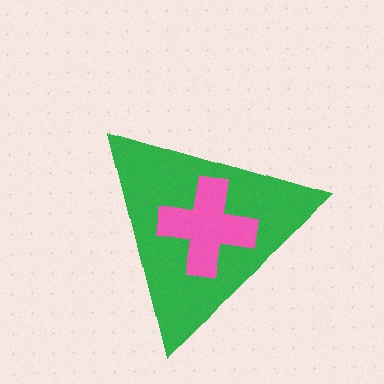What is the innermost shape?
The pink cross.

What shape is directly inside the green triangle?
The pink cross.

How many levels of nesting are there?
2.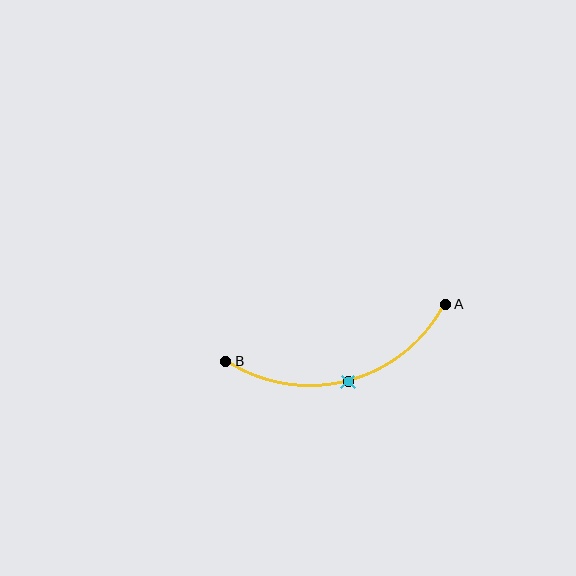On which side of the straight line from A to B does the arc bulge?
The arc bulges below the straight line connecting A and B.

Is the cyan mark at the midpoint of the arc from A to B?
Yes. The cyan mark lies on the arc at equal arc-length from both A and B — it is the arc midpoint.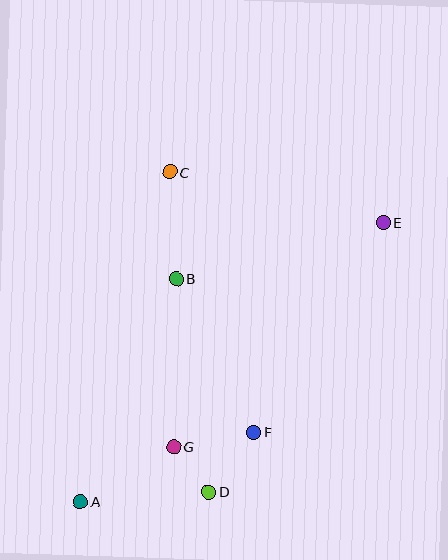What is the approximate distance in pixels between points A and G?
The distance between A and G is approximately 108 pixels.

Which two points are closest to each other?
Points D and G are closest to each other.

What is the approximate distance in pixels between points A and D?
The distance between A and D is approximately 128 pixels.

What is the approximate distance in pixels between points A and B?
The distance between A and B is approximately 243 pixels.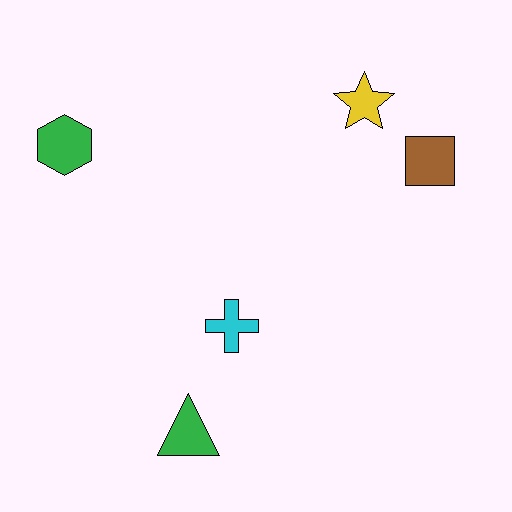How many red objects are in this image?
There are no red objects.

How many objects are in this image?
There are 5 objects.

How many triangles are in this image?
There is 1 triangle.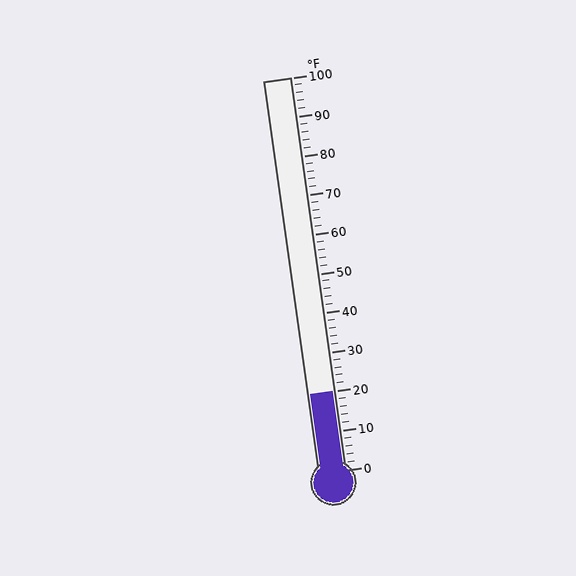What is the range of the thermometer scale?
The thermometer scale ranges from 0°F to 100°F.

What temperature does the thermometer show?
The thermometer shows approximately 20°F.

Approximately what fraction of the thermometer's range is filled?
The thermometer is filled to approximately 20% of its range.